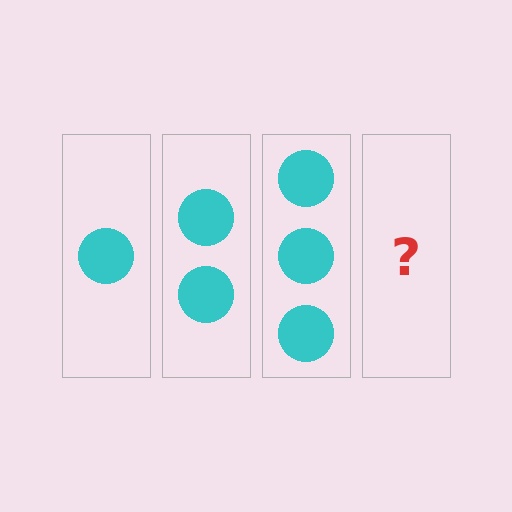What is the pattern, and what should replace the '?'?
The pattern is that each step adds one more circle. The '?' should be 4 circles.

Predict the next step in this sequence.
The next step is 4 circles.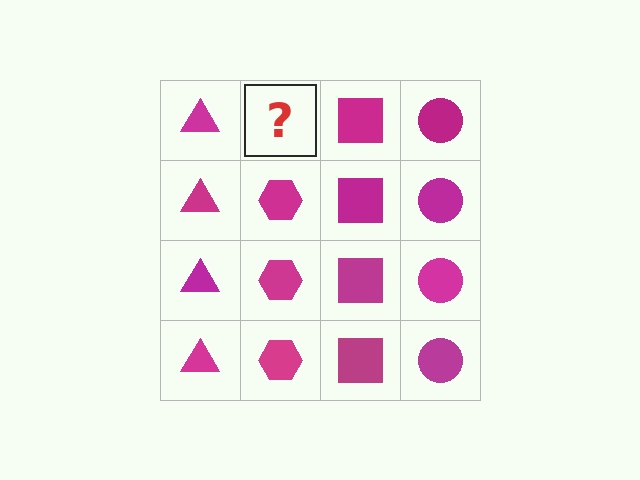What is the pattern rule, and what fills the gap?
The rule is that each column has a consistent shape. The gap should be filled with a magenta hexagon.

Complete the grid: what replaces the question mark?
The question mark should be replaced with a magenta hexagon.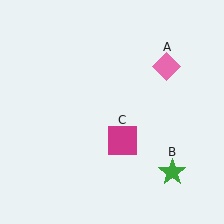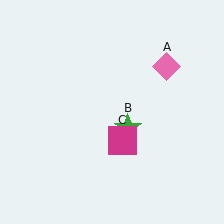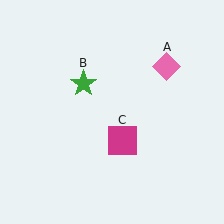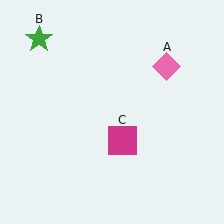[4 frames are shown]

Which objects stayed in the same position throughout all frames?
Pink diamond (object A) and magenta square (object C) remained stationary.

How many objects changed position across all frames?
1 object changed position: green star (object B).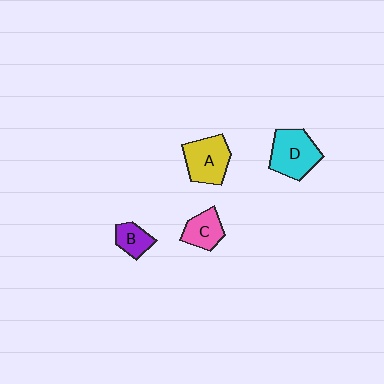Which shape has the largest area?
Shape D (cyan).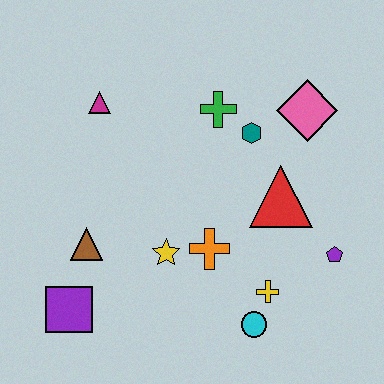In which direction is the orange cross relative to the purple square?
The orange cross is to the right of the purple square.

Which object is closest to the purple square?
The brown triangle is closest to the purple square.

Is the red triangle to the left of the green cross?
No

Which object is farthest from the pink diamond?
The purple square is farthest from the pink diamond.